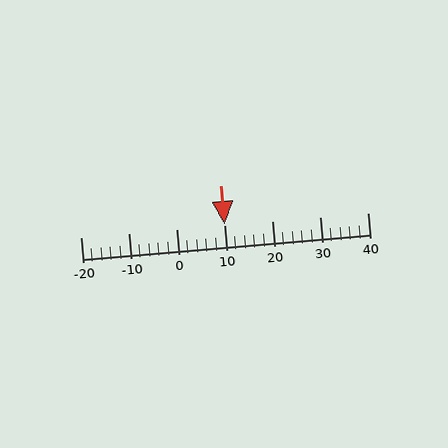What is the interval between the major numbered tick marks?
The major tick marks are spaced 10 units apart.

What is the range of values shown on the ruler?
The ruler shows values from -20 to 40.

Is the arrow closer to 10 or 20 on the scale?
The arrow is closer to 10.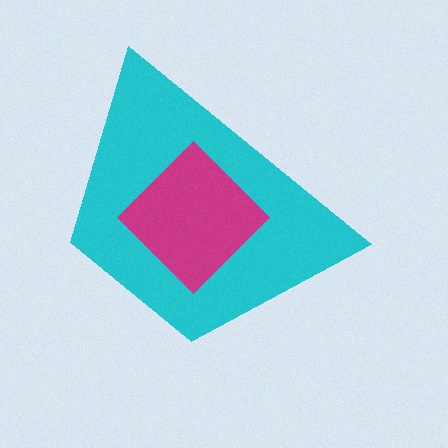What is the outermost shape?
The cyan trapezoid.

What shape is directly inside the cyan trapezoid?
The magenta diamond.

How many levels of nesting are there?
2.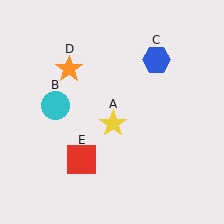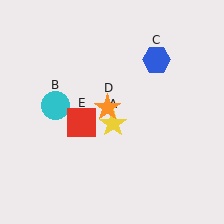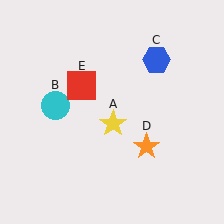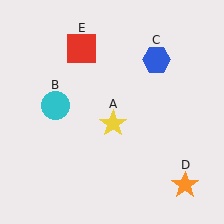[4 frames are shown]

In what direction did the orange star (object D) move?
The orange star (object D) moved down and to the right.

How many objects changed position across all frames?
2 objects changed position: orange star (object D), red square (object E).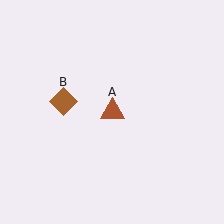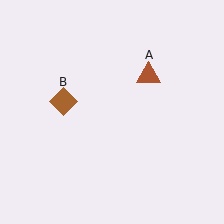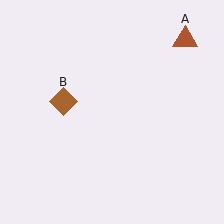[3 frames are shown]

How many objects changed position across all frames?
1 object changed position: brown triangle (object A).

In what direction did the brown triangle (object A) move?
The brown triangle (object A) moved up and to the right.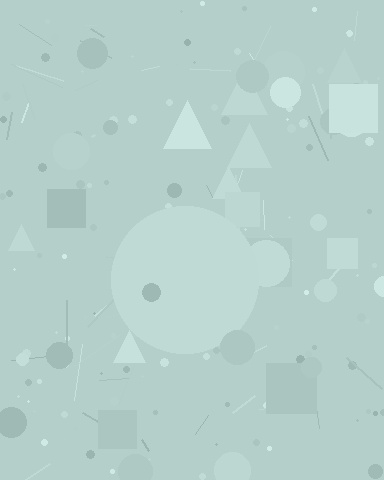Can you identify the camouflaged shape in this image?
The camouflaged shape is a circle.